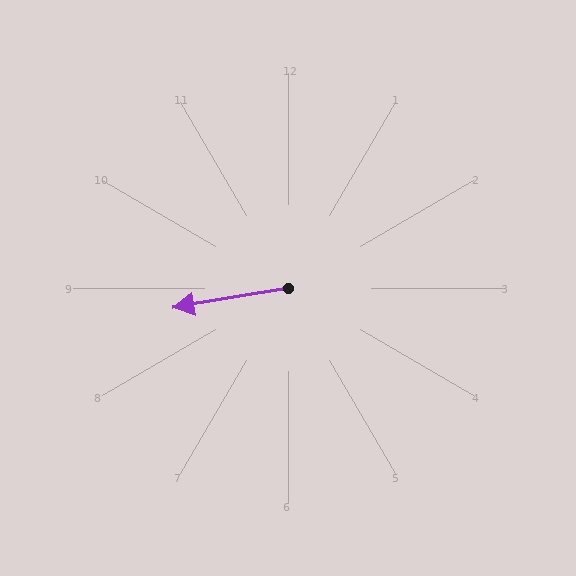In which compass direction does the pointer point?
West.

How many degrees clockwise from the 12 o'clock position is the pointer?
Approximately 260 degrees.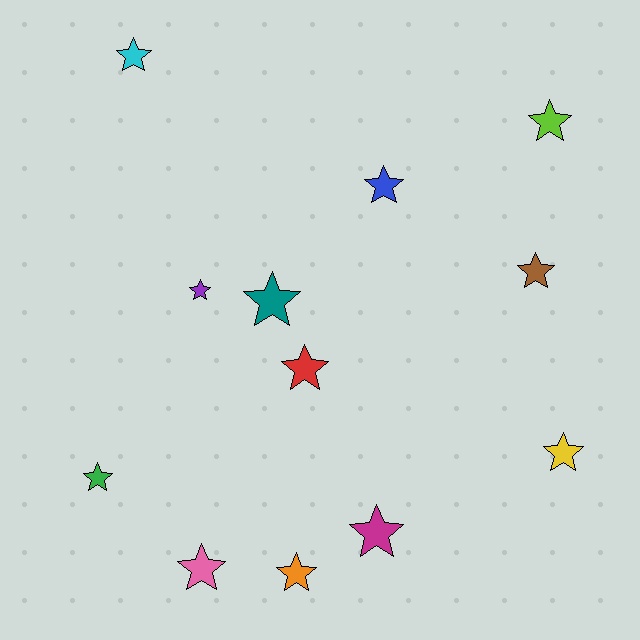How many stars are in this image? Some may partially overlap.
There are 12 stars.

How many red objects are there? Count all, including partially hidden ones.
There is 1 red object.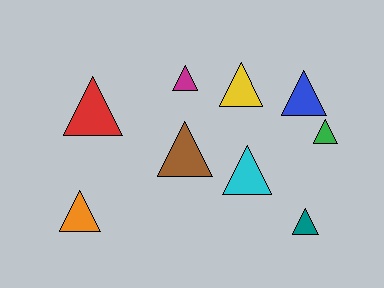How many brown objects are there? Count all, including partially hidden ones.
There is 1 brown object.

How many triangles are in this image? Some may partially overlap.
There are 9 triangles.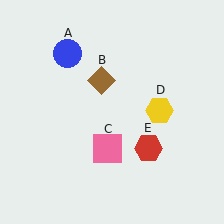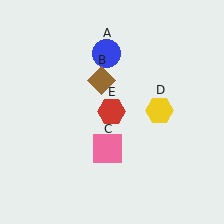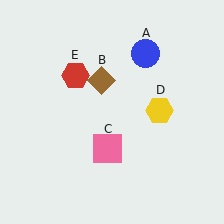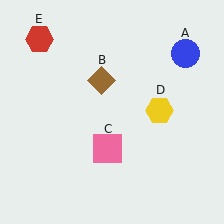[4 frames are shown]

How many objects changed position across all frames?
2 objects changed position: blue circle (object A), red hexagon (object E).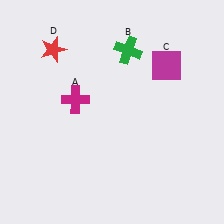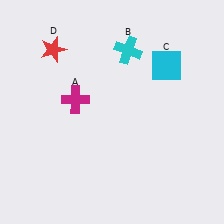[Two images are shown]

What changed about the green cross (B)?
In Image 1, B is green. In Image 2, it changed to cyan.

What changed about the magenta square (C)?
In Image 1, C is magenta. In Image 2, it changed to cyan.